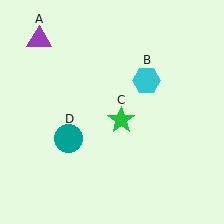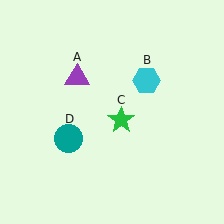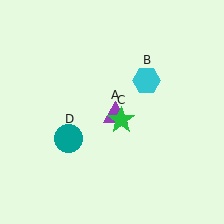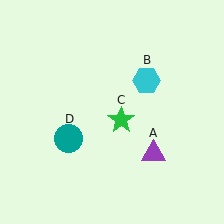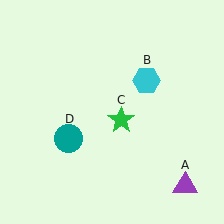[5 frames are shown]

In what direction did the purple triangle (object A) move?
The purple triangle (object A) moved down and to the right.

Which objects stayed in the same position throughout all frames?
Cyan hexagon (object B) and green star (object C) and teal circle (object D) remained stationary.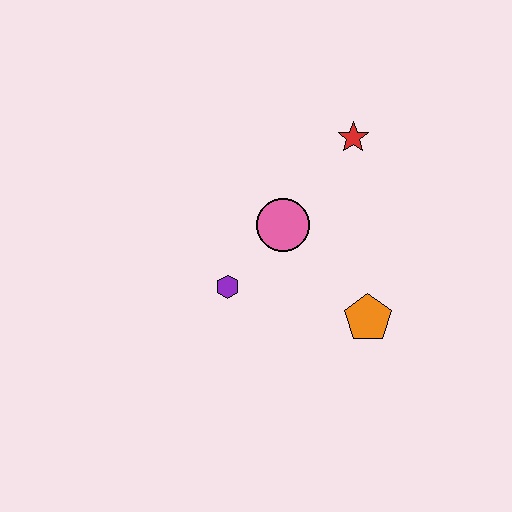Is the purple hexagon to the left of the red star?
Yes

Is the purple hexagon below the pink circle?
Yes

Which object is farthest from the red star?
The purple hexagon is farthest from the red star.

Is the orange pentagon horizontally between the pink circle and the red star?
No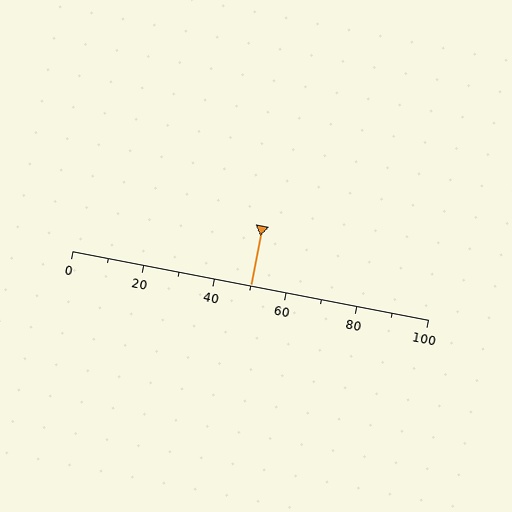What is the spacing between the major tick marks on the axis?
The major ticks are spaced 20 apart.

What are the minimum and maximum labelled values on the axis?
The axis runs from 0 to 100.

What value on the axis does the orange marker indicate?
The marker indicates approximately 50.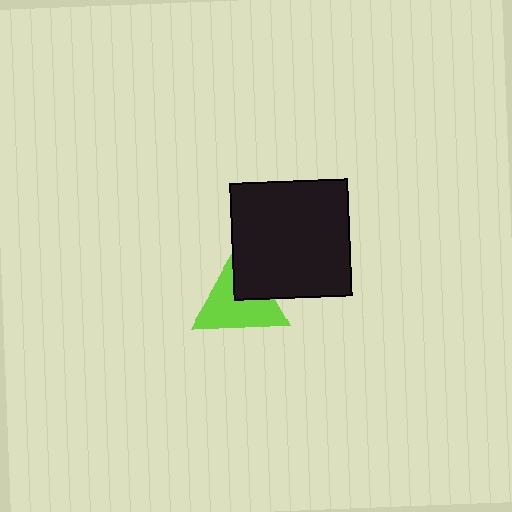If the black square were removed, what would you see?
You would see the complete lime triangle.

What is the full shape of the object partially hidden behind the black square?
The partially hidden object is a lime triangle.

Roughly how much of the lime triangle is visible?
Most of it is visible (roughly 69%).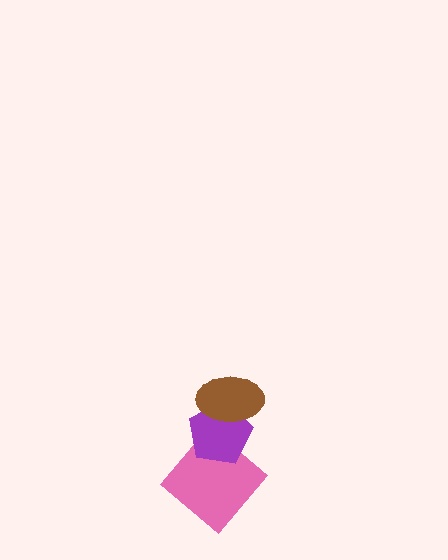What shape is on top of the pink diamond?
The purple pentagon is on top of the pink diamond.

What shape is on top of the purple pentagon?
The brown ellipse is on top of the purple pentagon.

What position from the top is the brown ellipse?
The brown ellipse is 1st from the top.